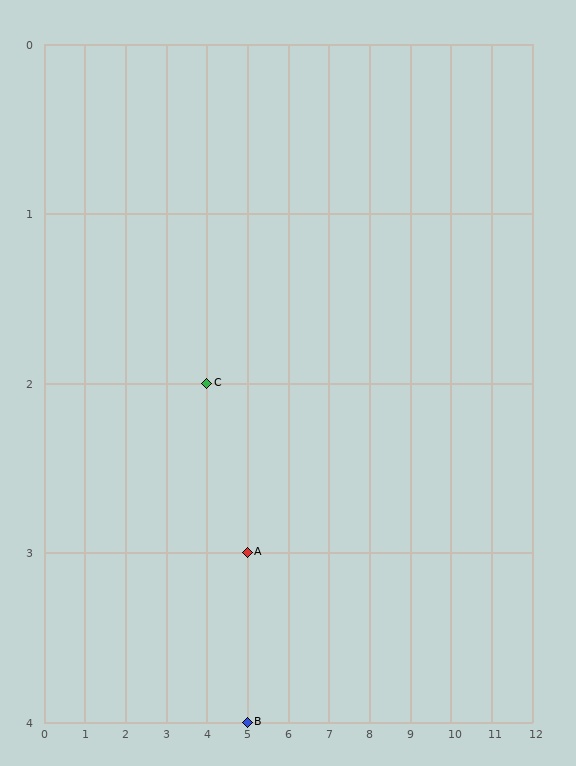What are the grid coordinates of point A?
Point A is at grid coordinates (5, 3).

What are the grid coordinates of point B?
Point B is at grid coordinates (5, 4).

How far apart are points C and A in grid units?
Points C and A are 1 column and 1 row apart (about 1.4 grid units diagonally).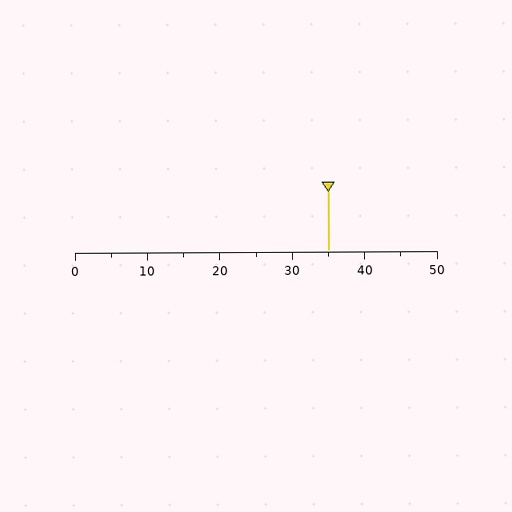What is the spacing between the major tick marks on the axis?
The major ticks are spaced 10 apart.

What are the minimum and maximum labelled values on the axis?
The axis runs from 0 to 50.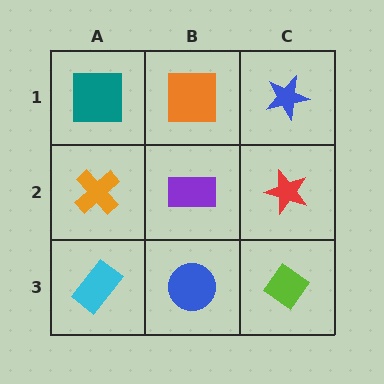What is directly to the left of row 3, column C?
A blue circle.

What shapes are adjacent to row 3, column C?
A red star (row 2, column C), a blue circle (row 3, column B).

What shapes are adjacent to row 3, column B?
A purple rectangle (row 2, column B), a cyan rectangle (row 3, column A), a lime diamond (row 3, column C).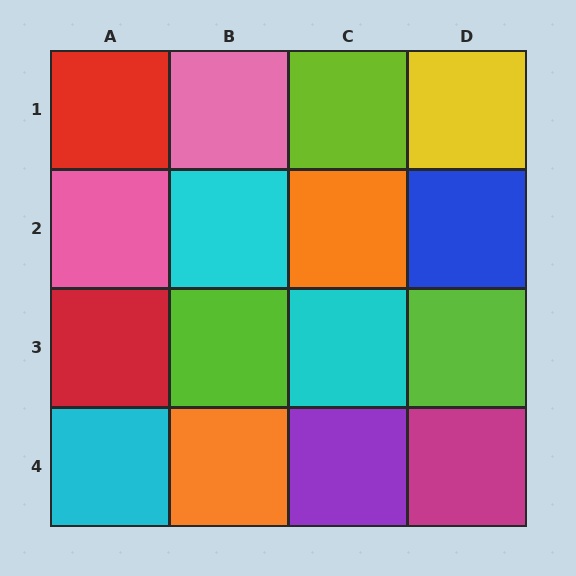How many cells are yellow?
1 cell is yellow.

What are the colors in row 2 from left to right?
Pink, cyan, orange, blue.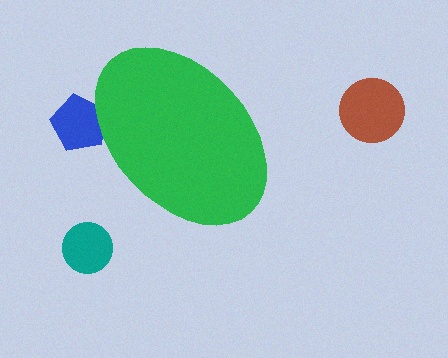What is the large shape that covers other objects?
A green ellipse.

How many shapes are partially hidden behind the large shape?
1 shape is partially hidden.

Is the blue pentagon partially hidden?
Yes, the blue pentagon is partially hidden behind the green ellipse.